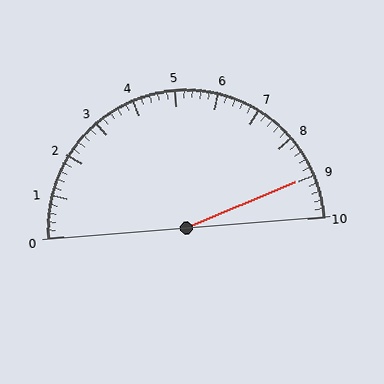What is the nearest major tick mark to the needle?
The nearest major tick mark is 9.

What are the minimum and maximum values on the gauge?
The gauge ranges from 0 to 10.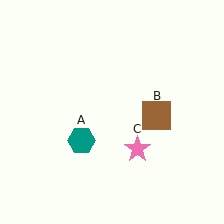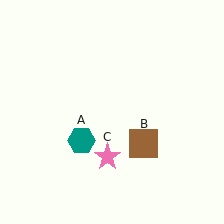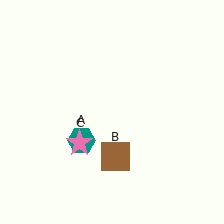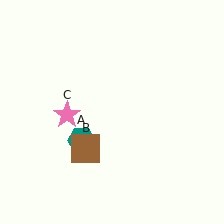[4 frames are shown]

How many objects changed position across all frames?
2 objects changed position: brown square (object B), pink star (object C).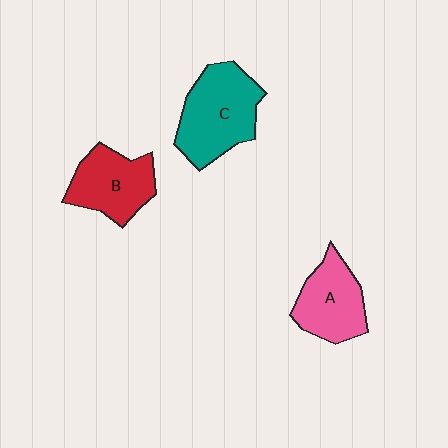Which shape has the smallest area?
Shape A (pink).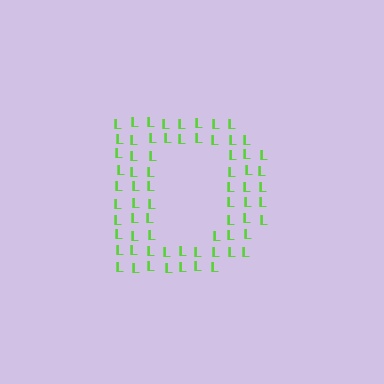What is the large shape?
The large shape is the letter D.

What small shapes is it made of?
It is made of small letter L's.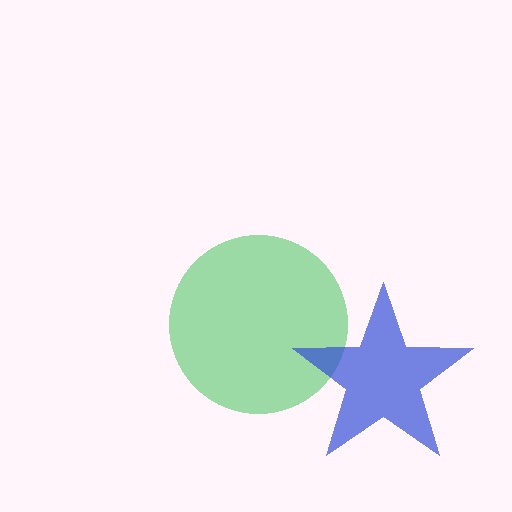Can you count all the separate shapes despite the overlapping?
Yes, there are 2 separate shapes.